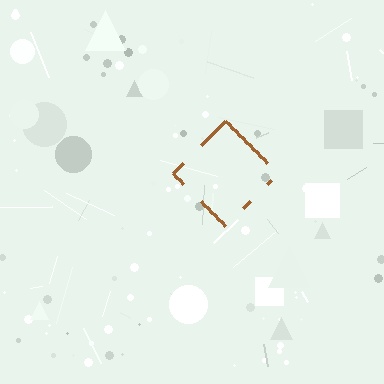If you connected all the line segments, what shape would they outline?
They would outline a diamond.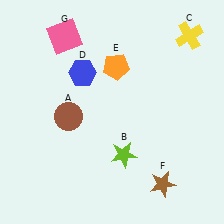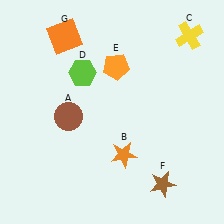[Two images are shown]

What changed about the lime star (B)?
In Image 1, B is lime. In Image 2, it changed to orange.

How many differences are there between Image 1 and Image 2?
There are 3 differences between the two images.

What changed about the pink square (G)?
In Image 1, G is pink. In Image 2, it changed to orange.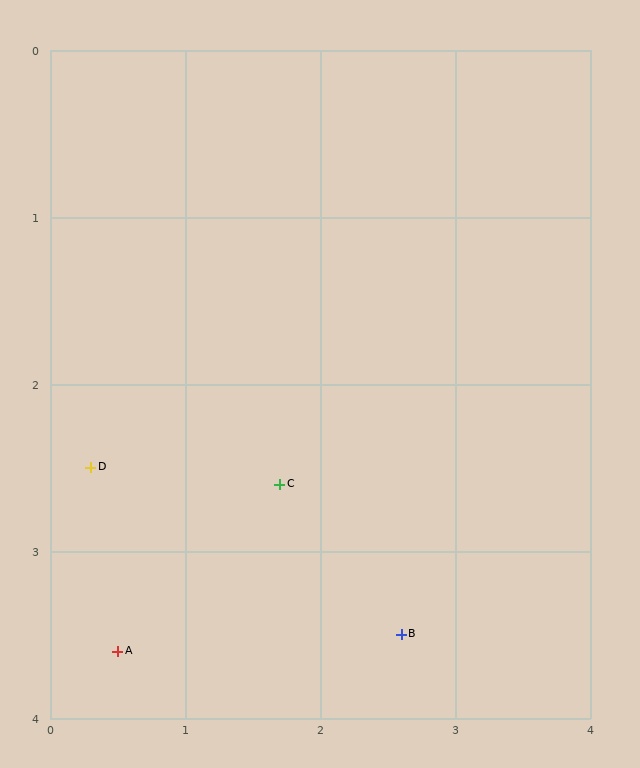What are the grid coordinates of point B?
Point B is at approximately (2.6, 3.5).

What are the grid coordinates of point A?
Point A is at approximately (0.5, 3.6).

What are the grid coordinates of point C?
Point C is at approximately (1.7, 2.6).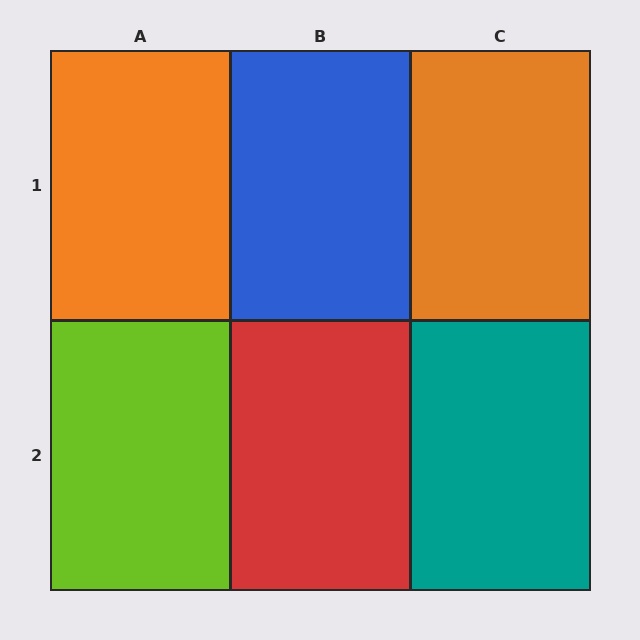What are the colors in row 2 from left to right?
Lime, red, teal.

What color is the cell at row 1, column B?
Blue.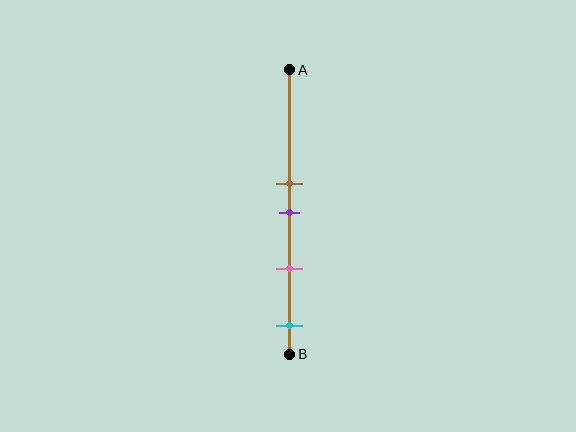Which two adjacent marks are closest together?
The brown and purple marks are the closest adjacent pair.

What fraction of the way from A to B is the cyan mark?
The cyan mark is approximately 90% (0.9) of the way from A to B.